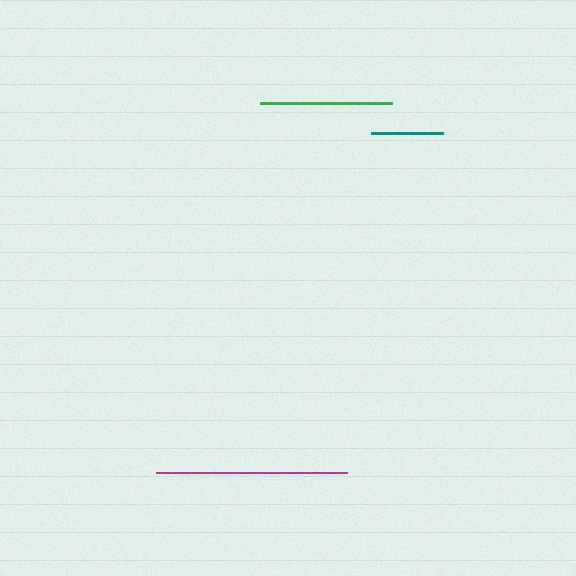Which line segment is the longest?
The magenta line is the longest at approximately 191 pixels.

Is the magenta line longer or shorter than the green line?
The magenta line is longer than the green line.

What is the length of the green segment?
The green segment is approximately 131 pixels long.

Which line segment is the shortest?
The teal line is the shortest at approximately 71 pixels.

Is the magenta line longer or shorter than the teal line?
The magenta line is longer than the teal line.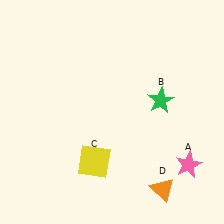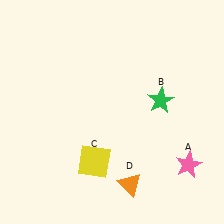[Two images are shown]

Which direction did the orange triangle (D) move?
The orange triangle (D) moved left.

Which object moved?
The orange triangle (D) moved left.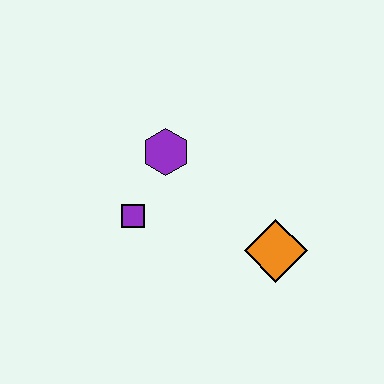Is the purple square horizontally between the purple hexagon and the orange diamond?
No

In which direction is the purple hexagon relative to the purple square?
The purple hexagon is above the purple square.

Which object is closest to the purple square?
The purple hexagon is closest to the purple square.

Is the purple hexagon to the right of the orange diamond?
No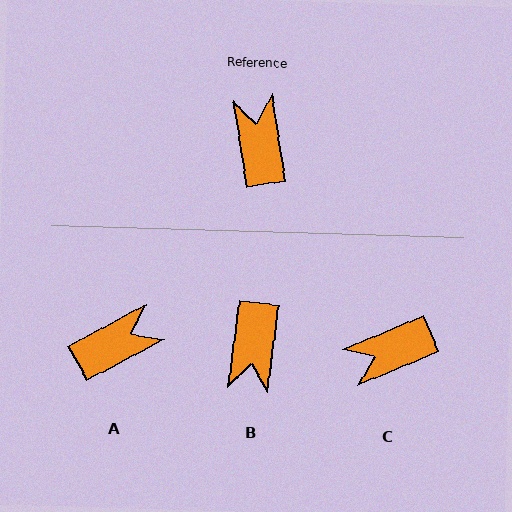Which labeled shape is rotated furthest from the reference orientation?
B, about 164 degrees away.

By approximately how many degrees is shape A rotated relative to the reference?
Approximately 71 degrees clockwise.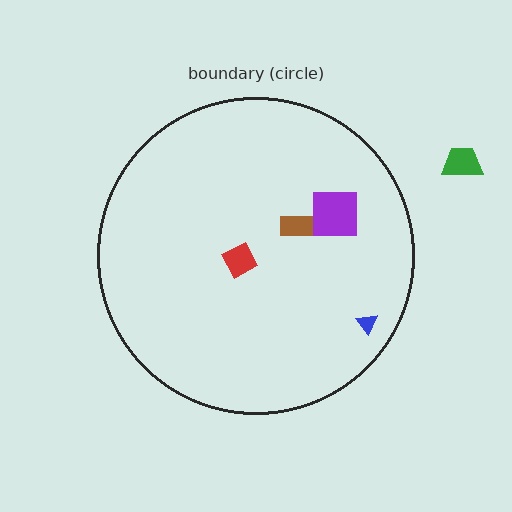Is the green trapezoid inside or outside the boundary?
Outside.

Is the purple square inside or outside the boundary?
Inside.